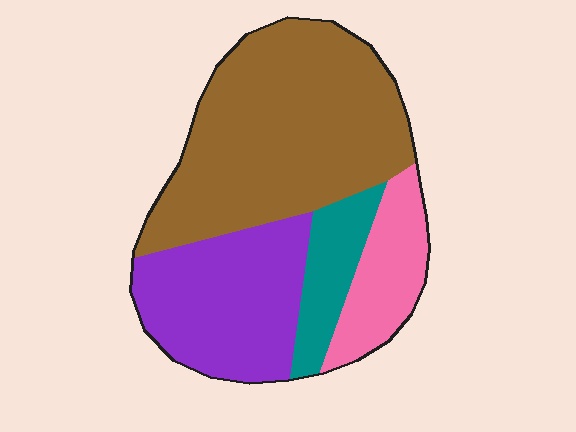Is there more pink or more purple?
Purple.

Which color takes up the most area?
Brown, at roughly 50%.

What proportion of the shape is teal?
Teal takes up about one tenth (1/10) of the shape.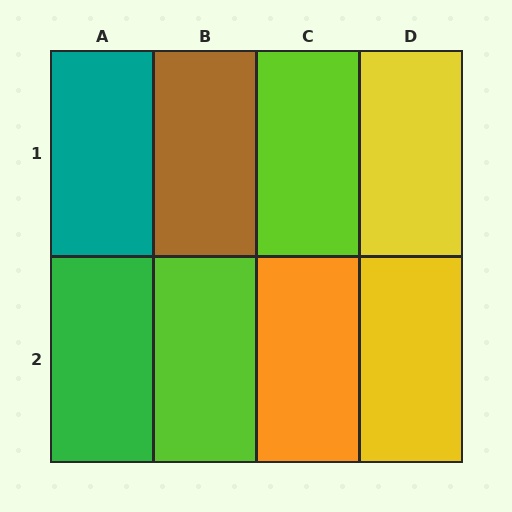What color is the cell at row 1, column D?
Yellow.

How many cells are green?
1 cell is green.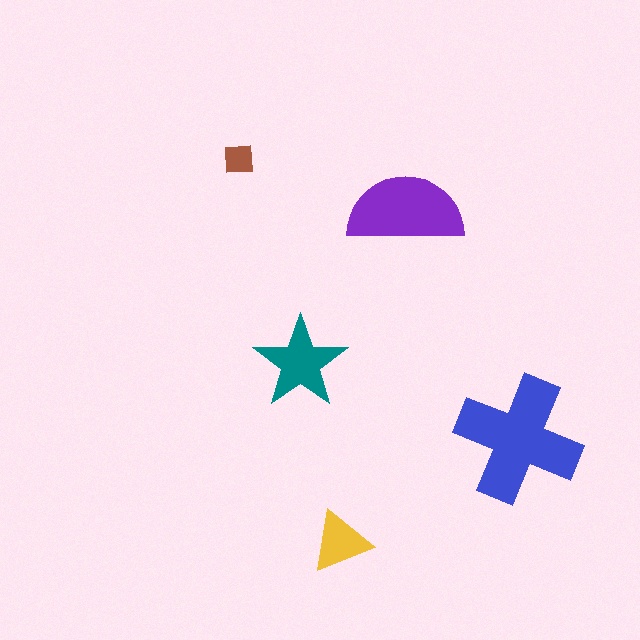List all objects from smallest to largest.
The brown square, the yellow triangle, the teal star, the purple semicircle, the blue cross.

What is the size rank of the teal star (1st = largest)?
3rd.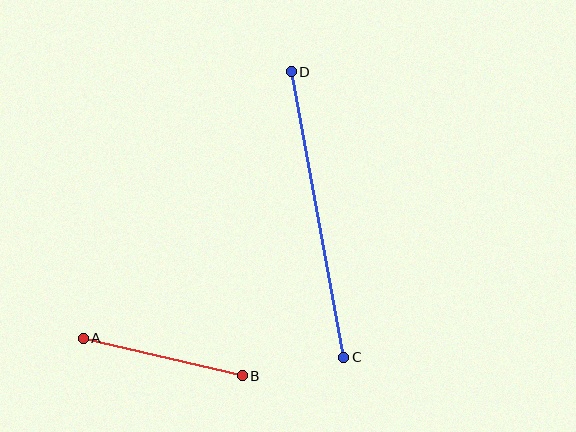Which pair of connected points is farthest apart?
Points C and D are farthest apart.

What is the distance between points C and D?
The distance is approximately 290 pixels.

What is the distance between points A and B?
The distance is approximately 163 pixels.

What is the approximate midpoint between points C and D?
The midpoint is at approximately (317, 215) pixels.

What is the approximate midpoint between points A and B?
The midpoint is at approximately (163, 357) pixels.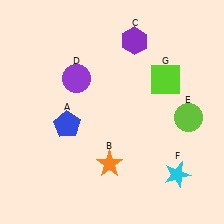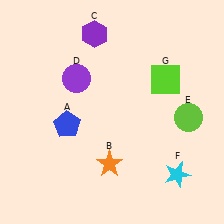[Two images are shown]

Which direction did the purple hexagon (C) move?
The purple hexagon (C) moved left.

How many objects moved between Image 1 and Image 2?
1 object moved between the two images.